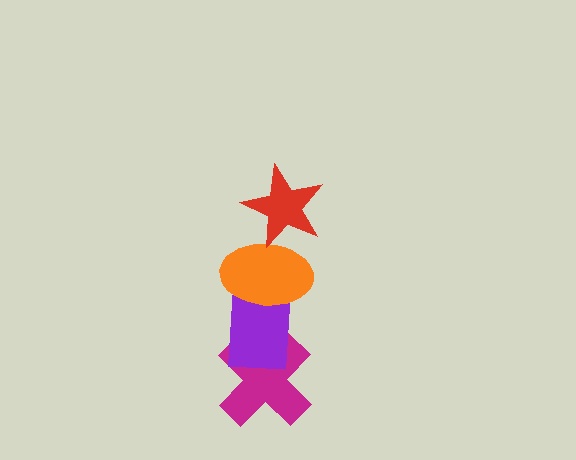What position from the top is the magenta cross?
The magenta cross is 4th from the top.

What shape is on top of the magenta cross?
The purple rectangle is on top of the magenta cross.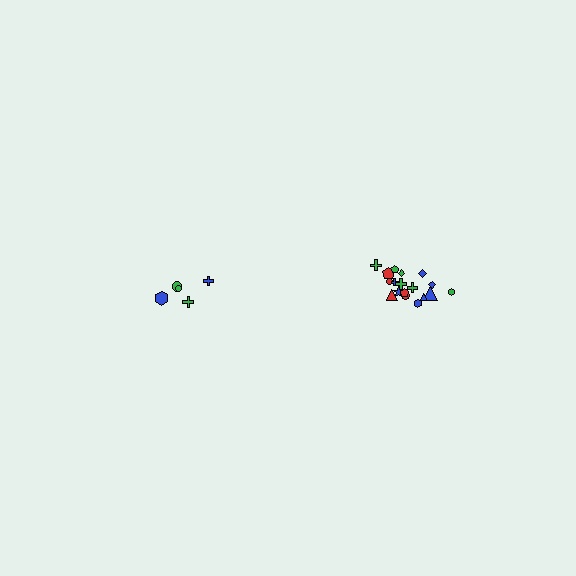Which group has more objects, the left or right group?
The right group.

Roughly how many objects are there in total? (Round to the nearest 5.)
Roughly 25 objects in total.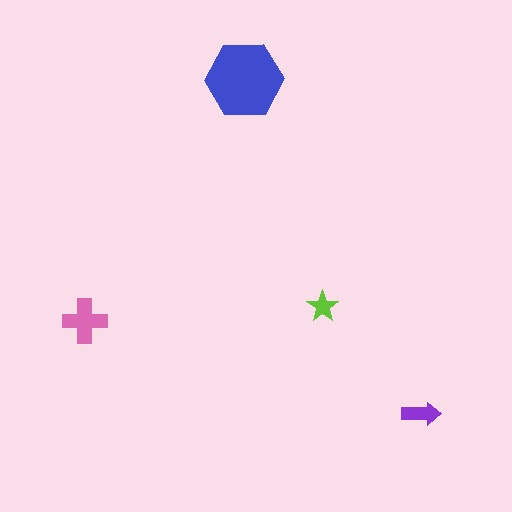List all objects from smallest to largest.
The lime star, the purple arrow, the pink cross, the blue hexagon.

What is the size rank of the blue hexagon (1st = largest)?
1st.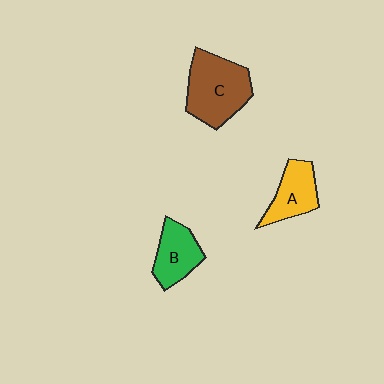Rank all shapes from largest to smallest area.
From largest to smallest: C (brown), B (green), A (yellow).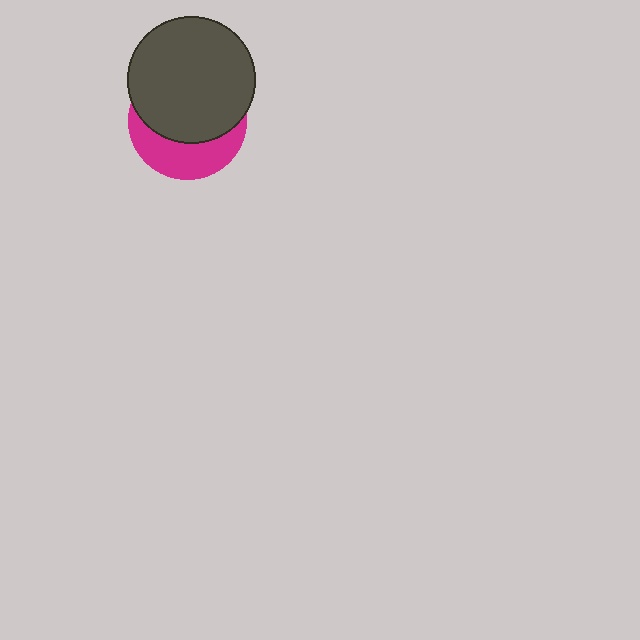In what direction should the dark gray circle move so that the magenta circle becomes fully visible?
The dark gray circle should move up. That is the shortest direction to clear the overlap and leave the magenta circle fully visible.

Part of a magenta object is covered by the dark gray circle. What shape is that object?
It is a circle.